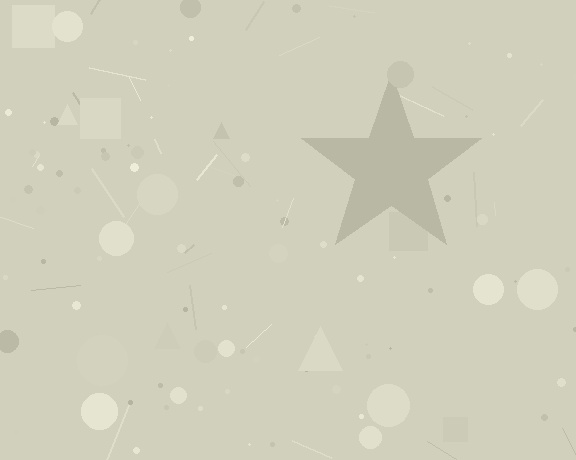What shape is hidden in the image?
A star is hidden in the image.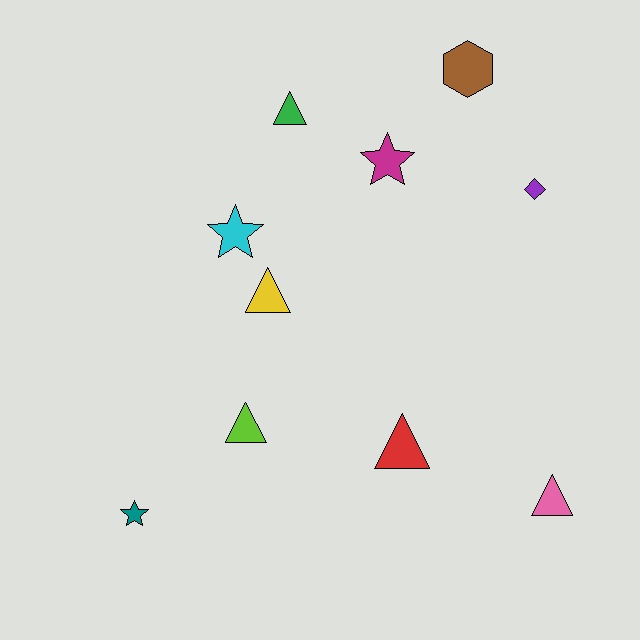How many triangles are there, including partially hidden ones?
There are 5 triangles.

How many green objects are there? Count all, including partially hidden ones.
There is 1 green object.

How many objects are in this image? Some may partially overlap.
There are 10 objects.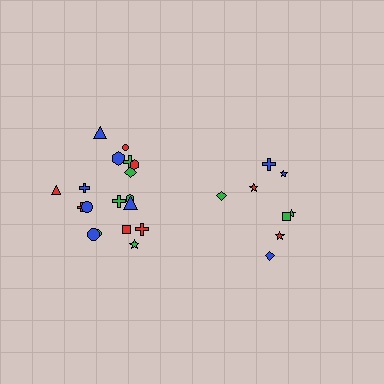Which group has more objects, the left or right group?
The left group.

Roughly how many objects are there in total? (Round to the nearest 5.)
Roughly 25 objects in total.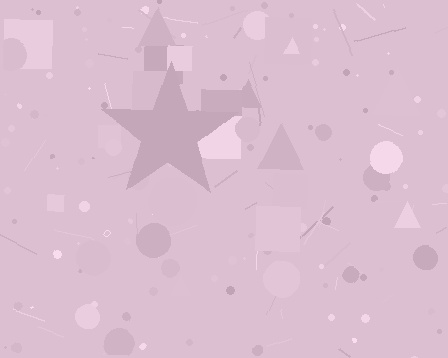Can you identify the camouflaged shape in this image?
The camouflaged shape is a star.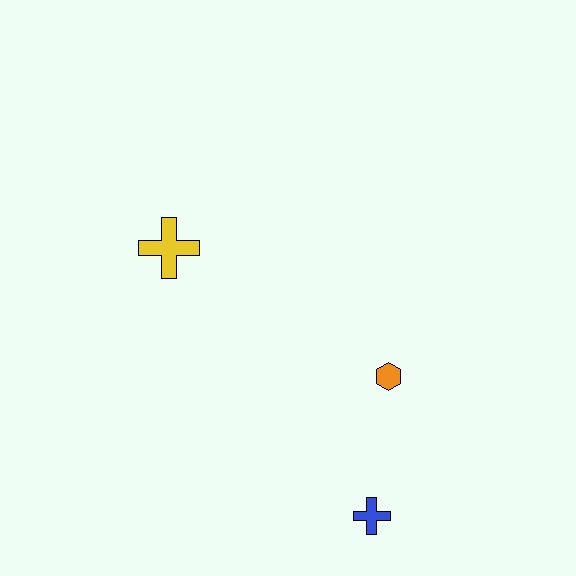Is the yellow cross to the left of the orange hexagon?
Yes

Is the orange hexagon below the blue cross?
No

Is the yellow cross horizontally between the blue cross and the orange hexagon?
No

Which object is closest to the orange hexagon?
The blue cross is closest to the orange hexagon.